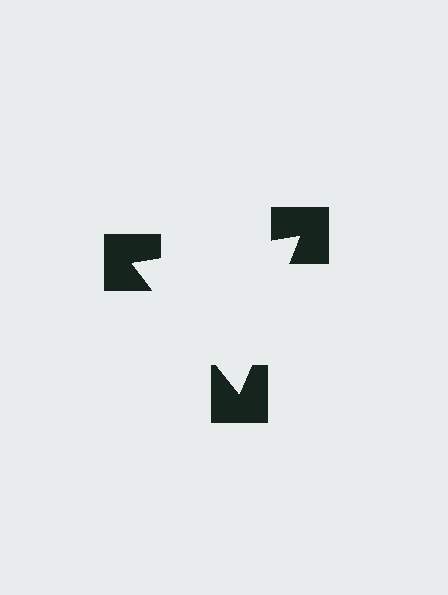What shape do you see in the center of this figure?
An illusory triangle — its edges are inferred from the aligned wedge cuts in the notched squares, not physically drawn.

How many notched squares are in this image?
There are 3 — one at each vertex of the illusory triangle.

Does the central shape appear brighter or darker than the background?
It typically appears slightly brighter than the background, even though no actual brightness change is drawn.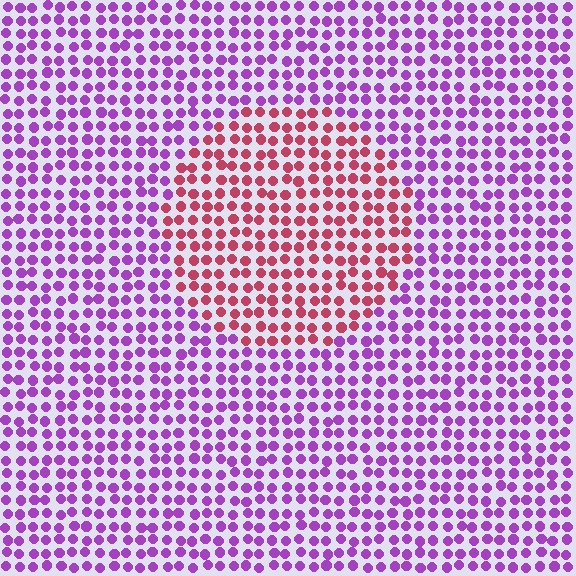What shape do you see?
I see a circle.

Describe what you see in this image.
The image is filled with small purple elements in a uniform arrangement. A circle-shaped region is visible where the elements are tinted to a slightly different hue, forming a subtle color boundary.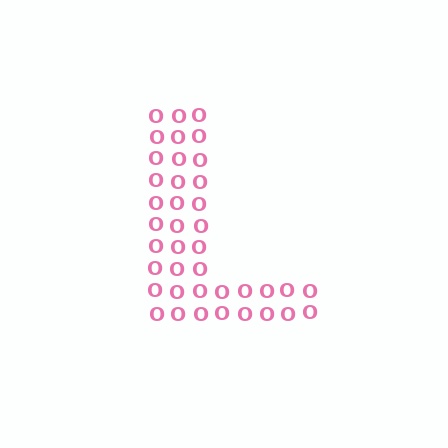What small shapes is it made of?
It is made of small letter O's.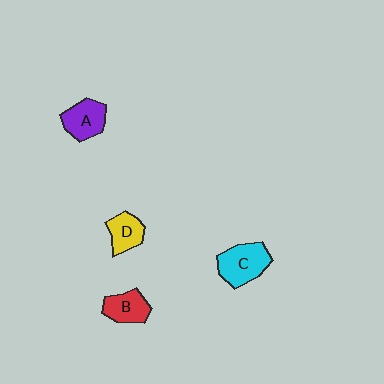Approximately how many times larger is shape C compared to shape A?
Approximately 1.3 times.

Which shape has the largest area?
Shape C (cyan).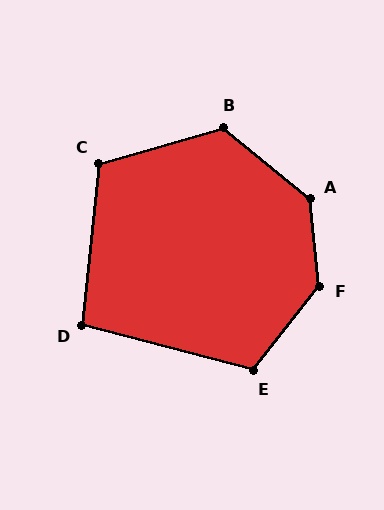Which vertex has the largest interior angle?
F, at approximately 136 degrees.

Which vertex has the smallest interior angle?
D, at approximately 99 degrees.